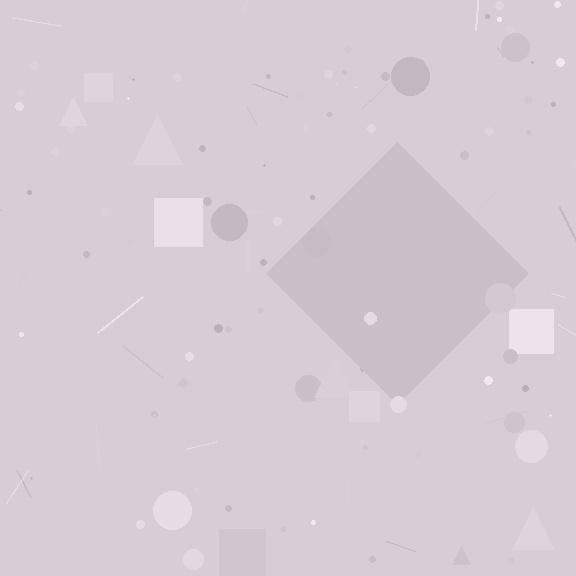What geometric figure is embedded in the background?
A diamond is embedded in the background.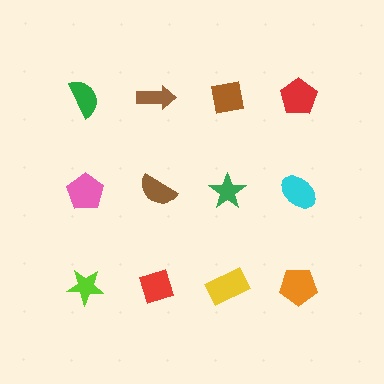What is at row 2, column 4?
A cyan ellipse.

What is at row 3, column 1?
A lime star.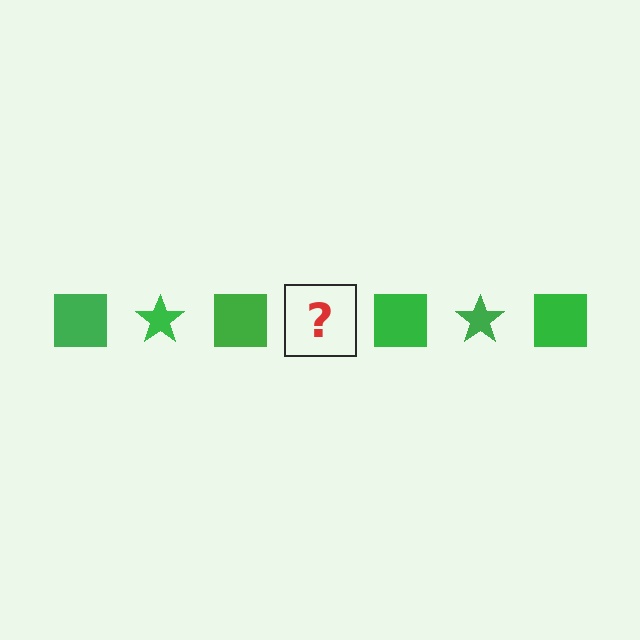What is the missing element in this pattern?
The missing element is a green star.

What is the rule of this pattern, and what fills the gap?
The rule is that the pattern cycles through square, star shapes in green. The gap should be filled with a green star.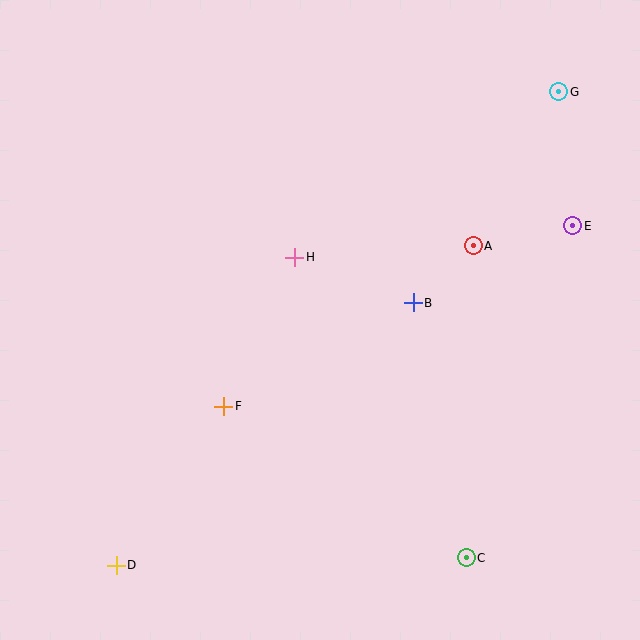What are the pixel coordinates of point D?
Point D is at (116, 565).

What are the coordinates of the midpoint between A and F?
The midpoint between A and F is at (348, 326).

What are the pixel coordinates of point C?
Point C is at (466, 558).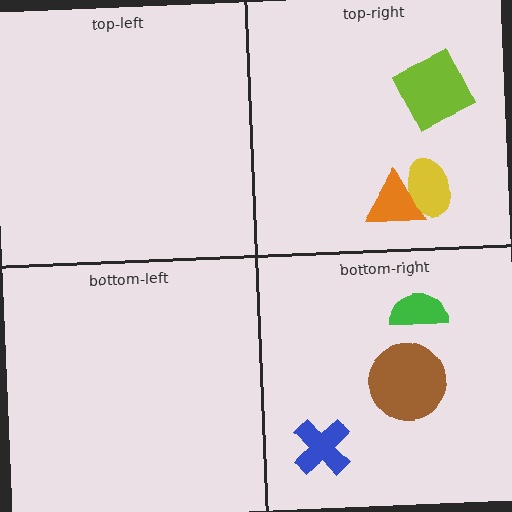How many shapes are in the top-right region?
3.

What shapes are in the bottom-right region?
The brown circle, the blue cross, the green semicircle.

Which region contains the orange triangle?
The top-right region.